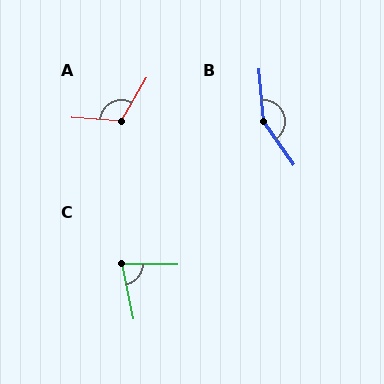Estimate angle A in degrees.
Approximately 116 degrees.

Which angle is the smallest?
C, at approximately 78 degrees.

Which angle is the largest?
B, at approximately 149 degrees.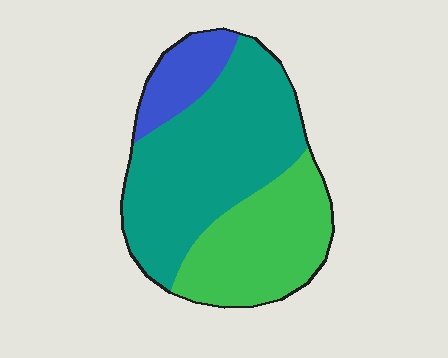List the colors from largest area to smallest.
From largest to smallest: teal, green, blue.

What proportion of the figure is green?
Green takes up between a quarter and a half of the figure.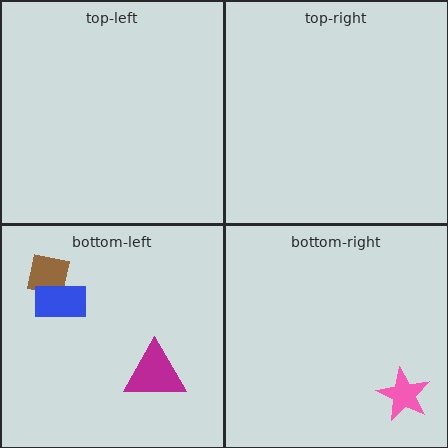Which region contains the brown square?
The bottom-left region.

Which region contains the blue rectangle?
The bottom-left region.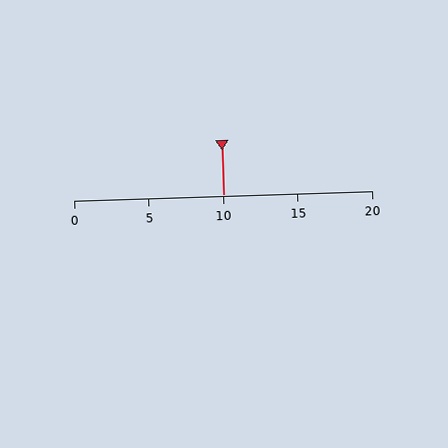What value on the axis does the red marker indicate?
The marker indicates approximately 10.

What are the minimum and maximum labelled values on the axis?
The axis runs from 0 to 20.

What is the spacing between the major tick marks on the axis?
The major ticks are spaced 5 apart.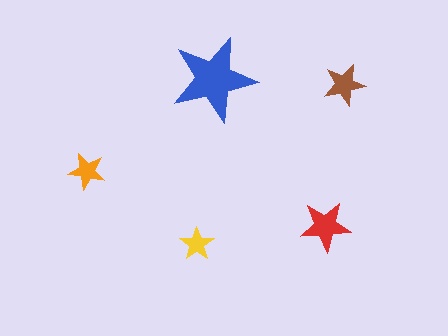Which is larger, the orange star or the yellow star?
The orange one.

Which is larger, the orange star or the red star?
The red one.